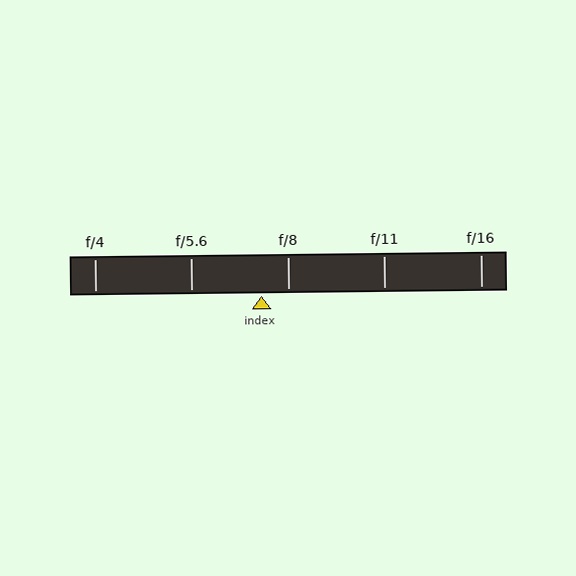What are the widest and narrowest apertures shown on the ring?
The widest aperture shown is f/4 and the narrowest is f/16.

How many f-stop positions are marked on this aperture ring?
There are 5 f-stop positions marked.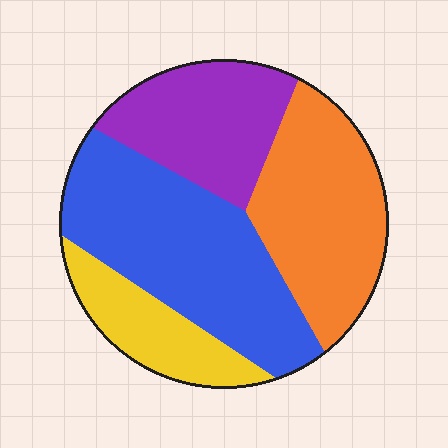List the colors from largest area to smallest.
From largest to smallest: blue, orange, purple, yellow.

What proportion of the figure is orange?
Orange covers about 30% of the figure.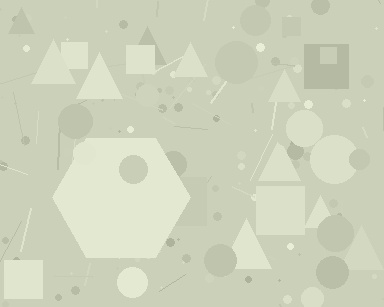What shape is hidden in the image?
A hexagon is hidden in the image.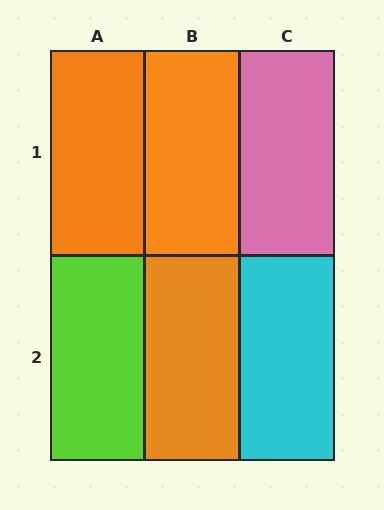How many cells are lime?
1 cell is lime.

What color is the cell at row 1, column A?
Orange.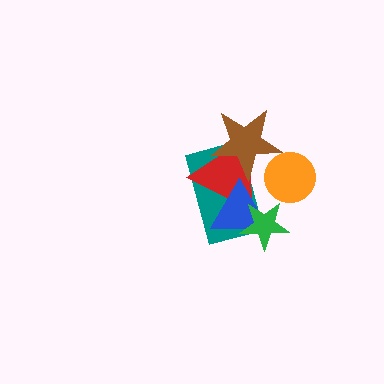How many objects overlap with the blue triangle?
3 objects overlap with the blue triangle.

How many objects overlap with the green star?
3 objects overlap with the green star.